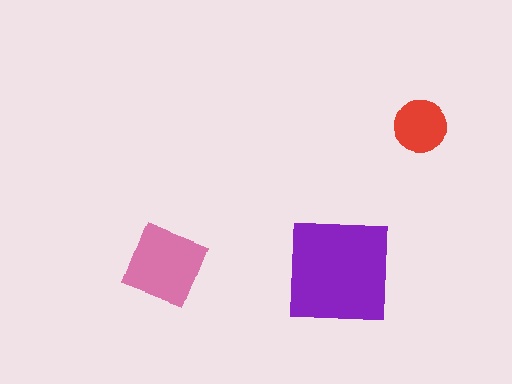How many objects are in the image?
There are 3 objects in the image.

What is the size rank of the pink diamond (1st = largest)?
2nd.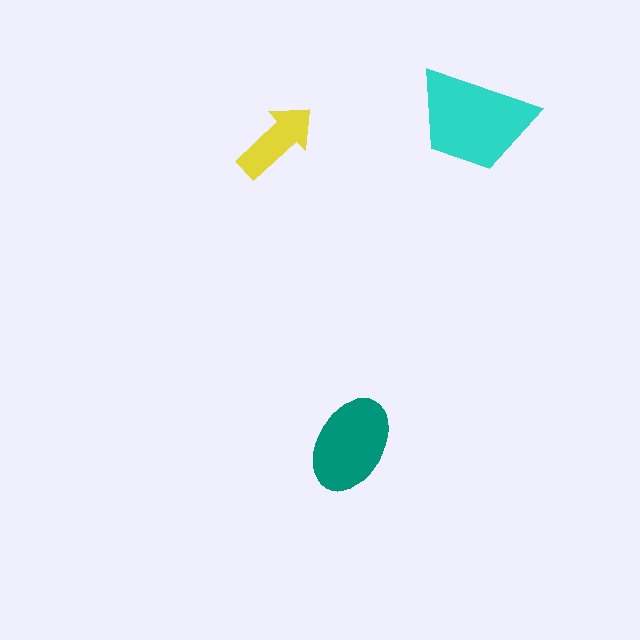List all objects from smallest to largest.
The yellow arrow, the teal ellipse, the cyan trapezoid.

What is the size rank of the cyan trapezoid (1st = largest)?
1st.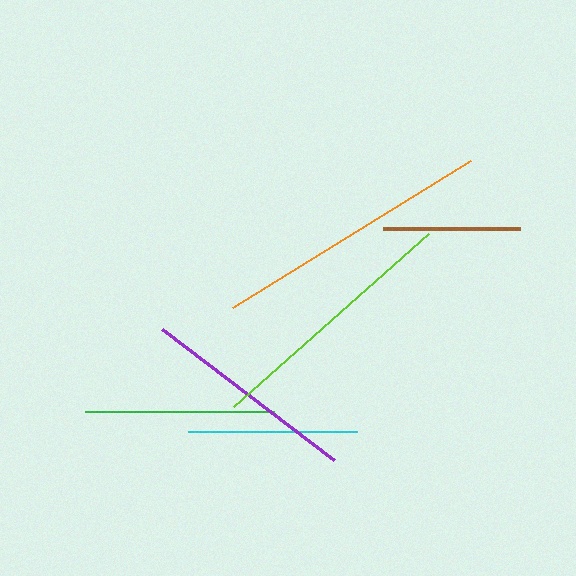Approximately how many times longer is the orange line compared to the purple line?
The orange line is approximately 1.3 times the length of the purple line.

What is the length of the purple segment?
The purple segment is approximately 216 pixels long.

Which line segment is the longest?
The orange line is the longest at approximately 280 pixels.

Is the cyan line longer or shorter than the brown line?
The cyan line is longer than the brown line.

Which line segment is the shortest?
The brown line is the shortest at approximately 138 pixels.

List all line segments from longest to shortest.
From longest to shortest: orange, lime, purple, green, cyan, brown.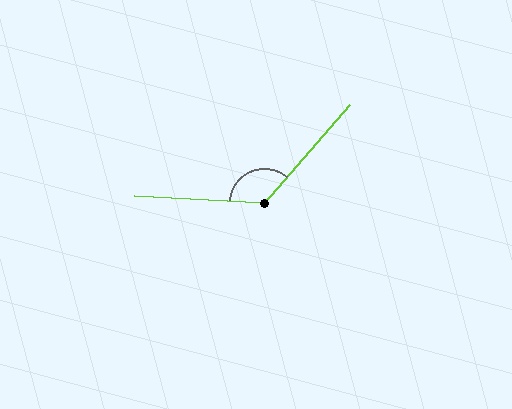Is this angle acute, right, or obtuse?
It is obtuse.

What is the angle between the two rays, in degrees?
Approximately 128 degrees.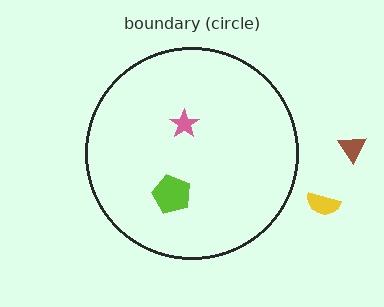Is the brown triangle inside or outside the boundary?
Outside.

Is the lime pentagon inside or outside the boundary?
Inside.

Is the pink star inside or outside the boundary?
Inside.